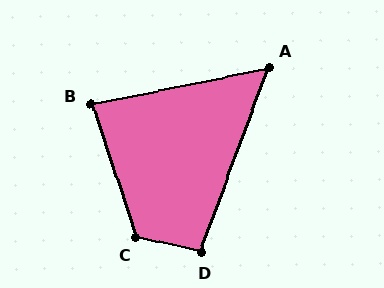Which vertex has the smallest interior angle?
A, at approximately 58 degrees.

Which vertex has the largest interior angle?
C, at approximately 122 degrees.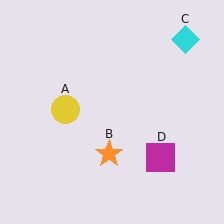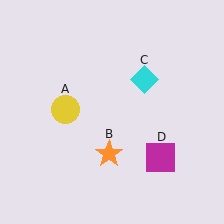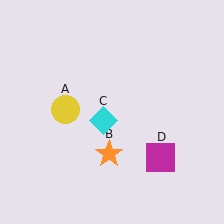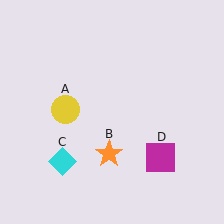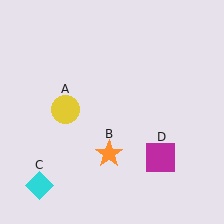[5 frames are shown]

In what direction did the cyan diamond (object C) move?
The cyan diamond (object C) moved down and to the left.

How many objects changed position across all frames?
1 object changed position: cyan diamond (object C).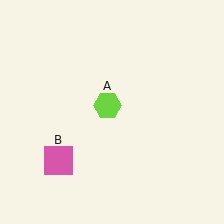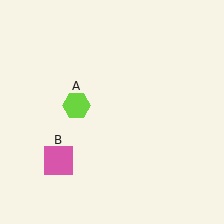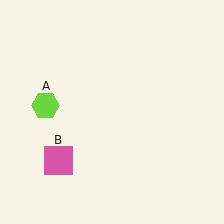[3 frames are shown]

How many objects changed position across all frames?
1 object changed position: lime hexagon (object A).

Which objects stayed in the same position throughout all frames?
Pink square (object B) remained stationary.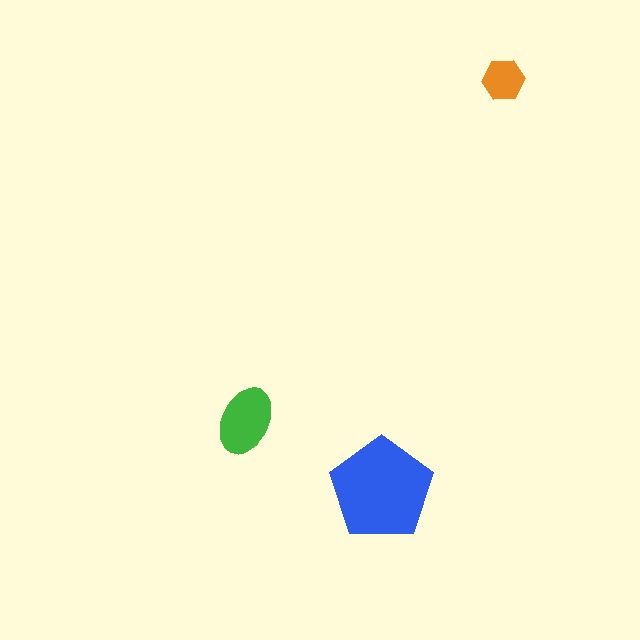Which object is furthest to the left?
The green ellipse is leftmost.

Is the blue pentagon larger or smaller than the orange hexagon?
Larger.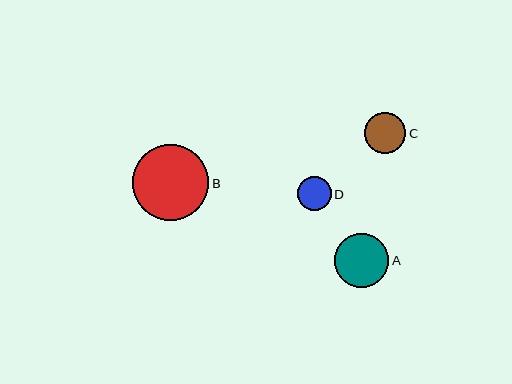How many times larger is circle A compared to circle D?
Circle A is approximately 1.6 times the size of circle D.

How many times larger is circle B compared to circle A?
Circle B is approximately 1.4 times the size of circle A.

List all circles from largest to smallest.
From largest to smallest: B, A, C, D.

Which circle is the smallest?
Circle D is the smallest with a size of approximately 34 pixels.